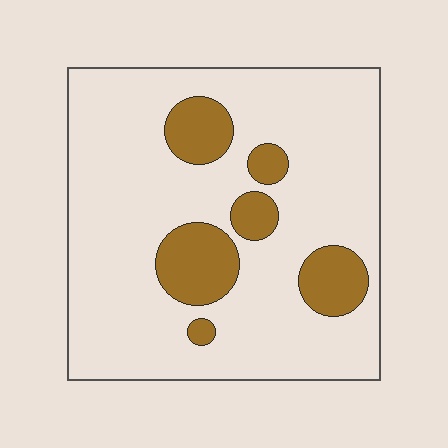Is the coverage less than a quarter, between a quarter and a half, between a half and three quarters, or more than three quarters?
Less than a quarter.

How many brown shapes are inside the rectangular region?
6.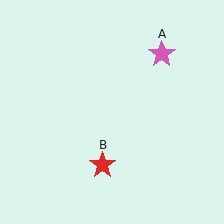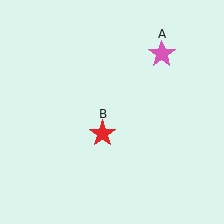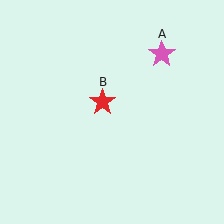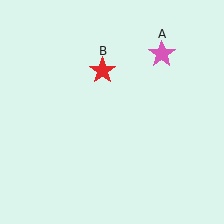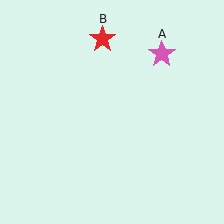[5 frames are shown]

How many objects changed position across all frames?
1 object changed position: red star (object B).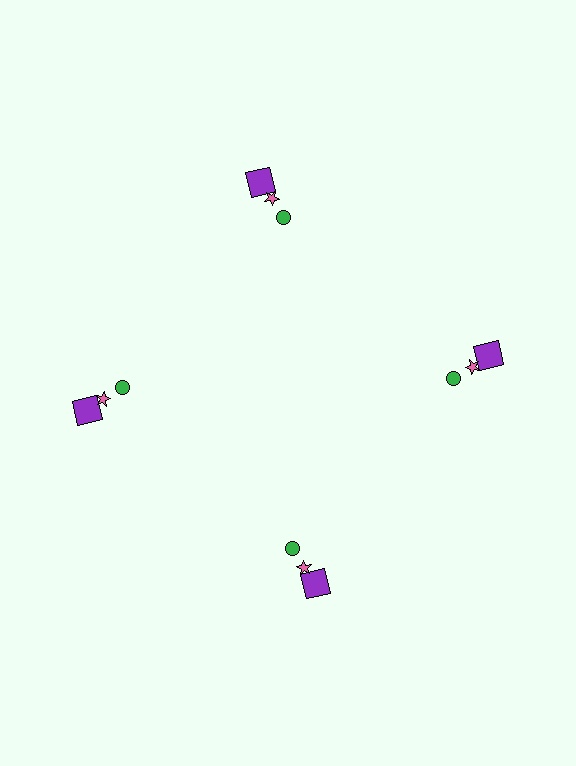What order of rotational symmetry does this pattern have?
This pattern has 4-fold rotational symmetry.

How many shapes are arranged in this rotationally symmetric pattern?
There are 12 shapes, arranged in 4 groups of 3.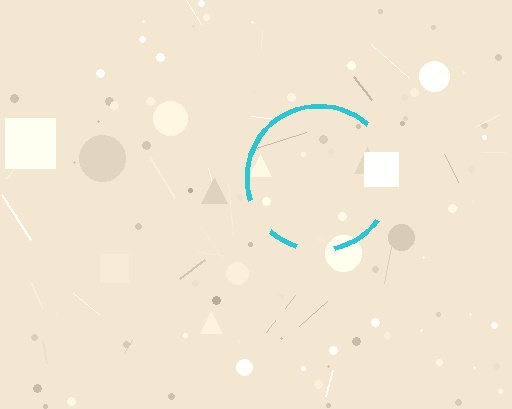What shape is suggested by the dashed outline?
The dashed outline suggests a circle.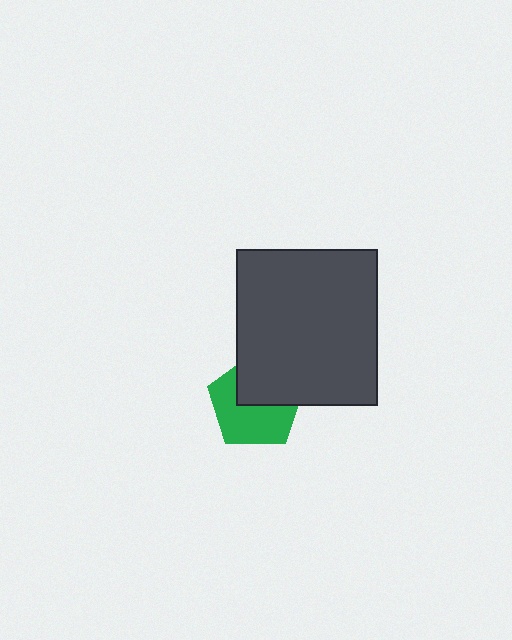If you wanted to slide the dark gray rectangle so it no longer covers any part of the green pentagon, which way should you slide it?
Slide it toward the upper-right — that is the most direct way to separate the two shapes.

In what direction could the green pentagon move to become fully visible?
The green pentagon could move toward the lower-left. That would shift it out from behind the dark gray rectangle entirely.